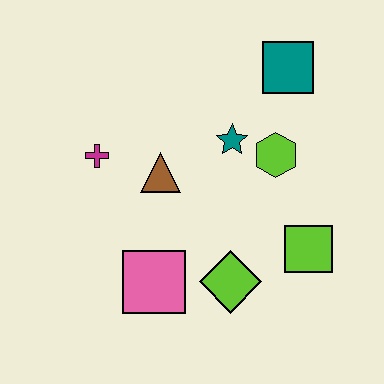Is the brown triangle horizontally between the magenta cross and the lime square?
Yes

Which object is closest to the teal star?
The lime hexagon is closest to the teal star.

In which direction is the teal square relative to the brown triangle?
The teal square is to the right of the brown triangle.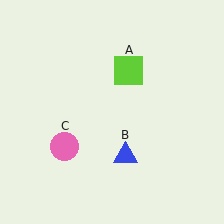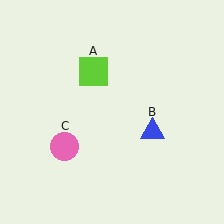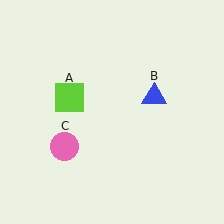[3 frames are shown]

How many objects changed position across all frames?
2 objects changed position: lime square (object A), blue triangle (object B).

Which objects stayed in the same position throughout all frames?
Pink circle (object C) remained stationary.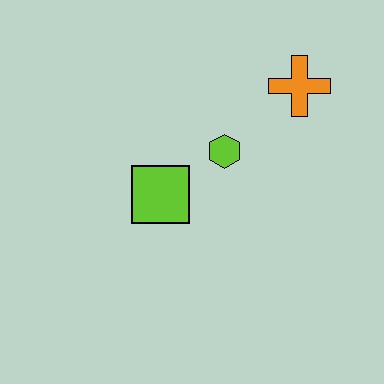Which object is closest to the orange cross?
The lime hexagon is closest to the orange cross.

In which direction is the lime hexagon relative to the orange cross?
The lime hexagon is to the left of the orange cross.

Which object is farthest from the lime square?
The orange cross is farthest from the lime square.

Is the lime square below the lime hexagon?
Yes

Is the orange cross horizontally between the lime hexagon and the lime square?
No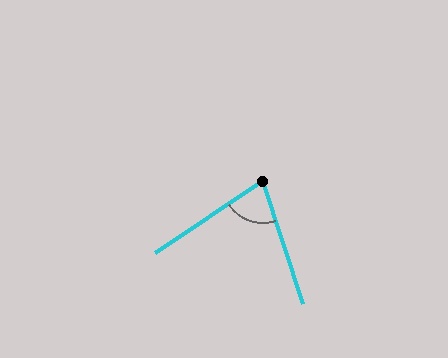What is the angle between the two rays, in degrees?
Approximately 74 degrees.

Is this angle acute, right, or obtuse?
It is acute.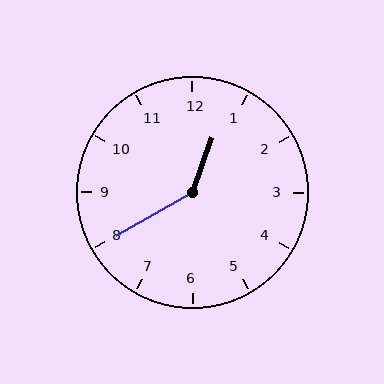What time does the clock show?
12:40.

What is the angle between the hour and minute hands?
Approximately 140 degrees.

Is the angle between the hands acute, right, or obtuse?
It is obtuse.